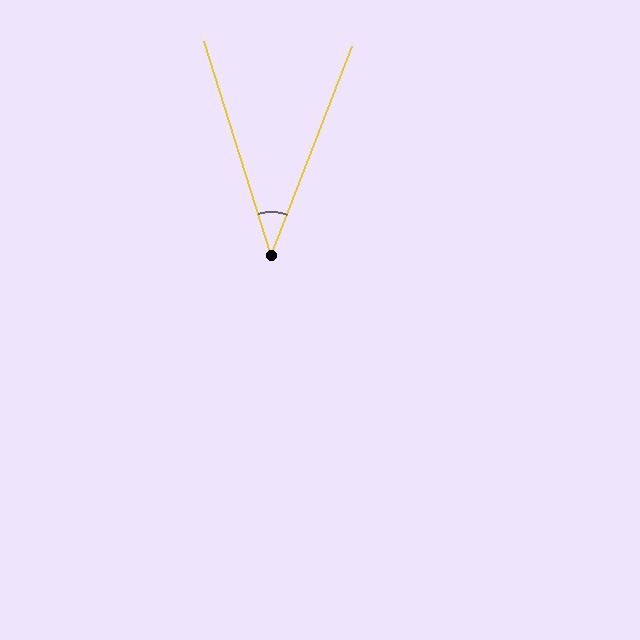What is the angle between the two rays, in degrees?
Approximately 39 degrees.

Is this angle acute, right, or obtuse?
It is acute.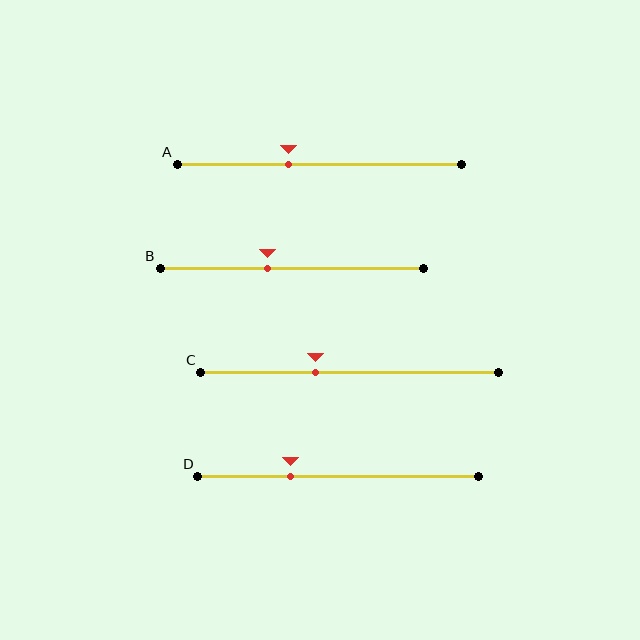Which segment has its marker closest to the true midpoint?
Segment B has its marker closest to the true midpoint.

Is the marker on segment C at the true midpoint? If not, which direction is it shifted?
No, the marker on segment C is shifted to the left by about 12% of the segment length.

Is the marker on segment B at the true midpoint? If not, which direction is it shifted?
No, the marker on segment B is shifted to the left by about 9% of the segment length.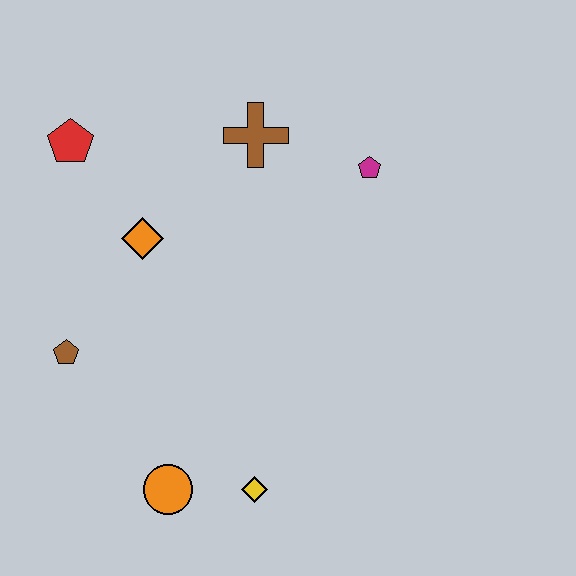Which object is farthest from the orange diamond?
The yellow diamond is farthest from the orange diamond.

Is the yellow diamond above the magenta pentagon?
No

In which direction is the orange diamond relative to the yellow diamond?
The orange diamond is above the yellow diamond.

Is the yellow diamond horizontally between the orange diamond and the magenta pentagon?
Yes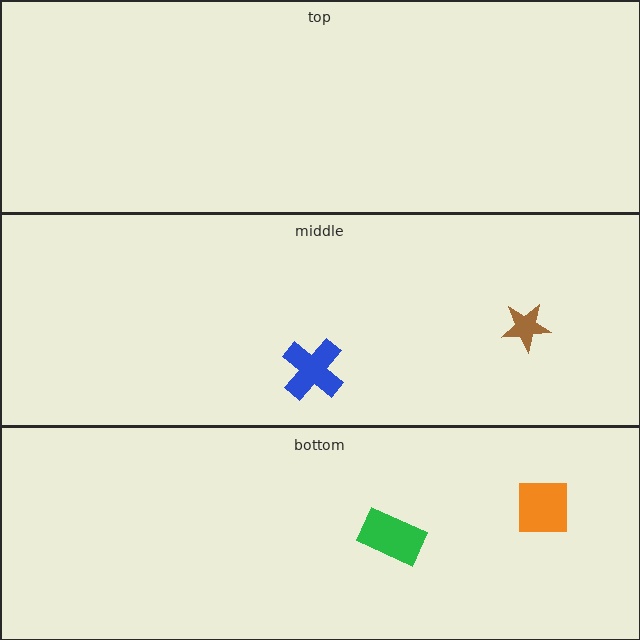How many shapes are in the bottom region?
2.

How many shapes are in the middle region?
2.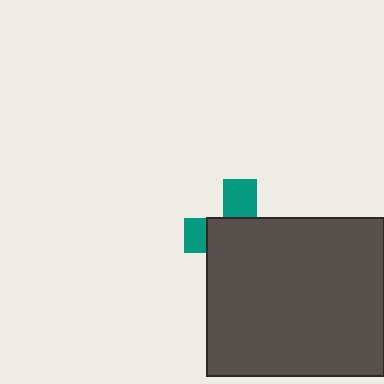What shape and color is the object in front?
The object in front is a dark gray rectangle.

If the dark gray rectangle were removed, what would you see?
You would see the complete teal cross.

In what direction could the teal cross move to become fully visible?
The teal cross could move up. That would shift it out from behind the dark gray rectangle entirely.